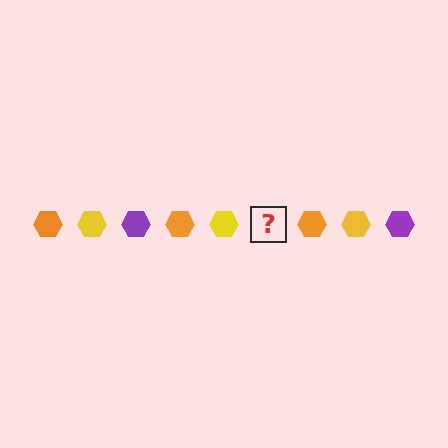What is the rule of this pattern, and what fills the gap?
The rule is that the pattern cycles through orange, yellow, purple hexagons. The gap should be filled with a purple hexagon.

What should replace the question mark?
The question mark should be replaced with a purple hexagon.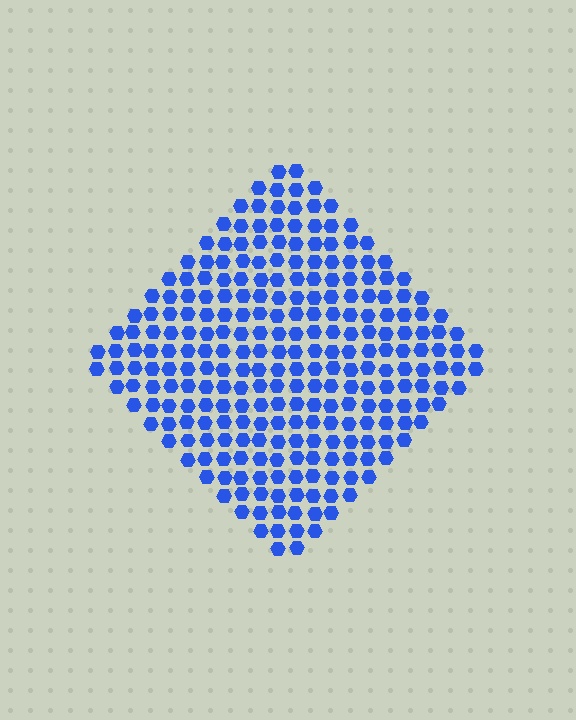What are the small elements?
The small elements are hexagons.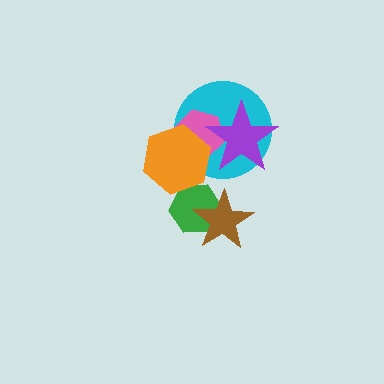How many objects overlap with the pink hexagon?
3 objects overlap with the pink hexagon.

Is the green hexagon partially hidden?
Yes, it is partially covered by another shape.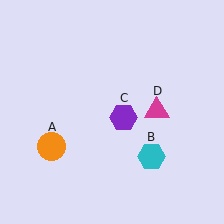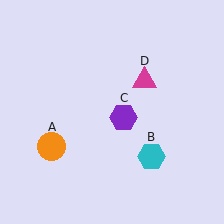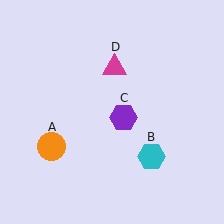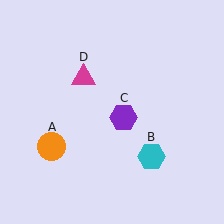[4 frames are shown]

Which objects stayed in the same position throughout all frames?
Orange circle (object A) and cyan hexagon (object B) and purple hexagon (object C) remained stationary.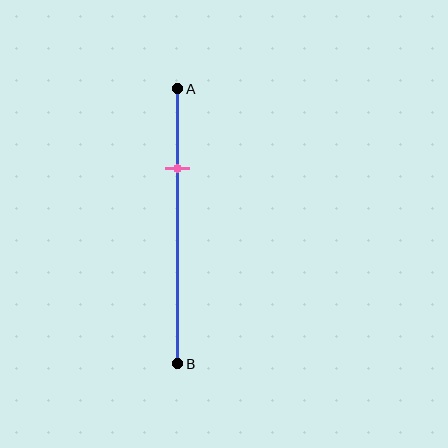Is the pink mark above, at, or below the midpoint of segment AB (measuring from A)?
The pink mark is above the midpoint of segment AB.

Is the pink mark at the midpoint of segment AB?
No, the mark is at about 30% from A, not at the 50% midpoint.